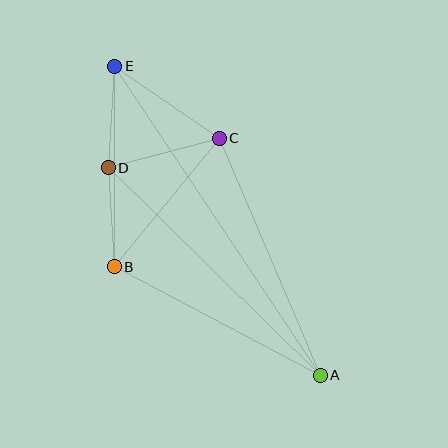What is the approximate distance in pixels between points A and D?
The distance between A and D is approximately 297 pixels.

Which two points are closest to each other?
Points B and D are closest to each other.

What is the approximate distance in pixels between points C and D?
The distance between C and D is approximately 115 pixels.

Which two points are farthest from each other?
Points A and E are farthest from each other.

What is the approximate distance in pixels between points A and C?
The distance between A and C is approximately 258 pixels.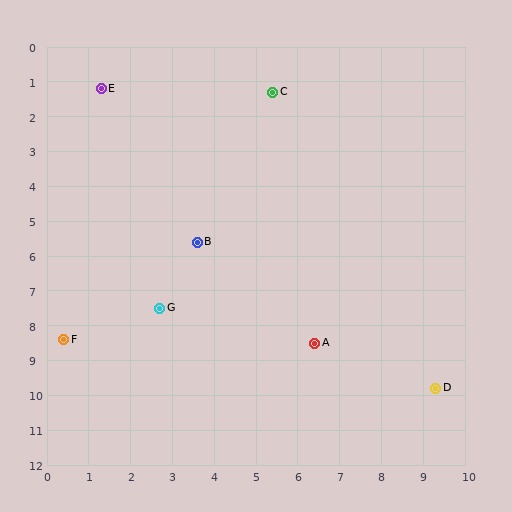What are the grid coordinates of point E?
Point E is at approximately (1.3, 1.2).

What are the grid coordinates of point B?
Point B is at approximately (3.6, 5.6).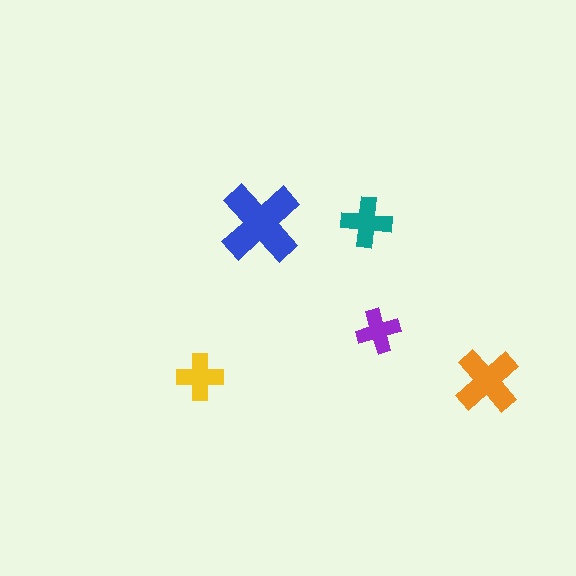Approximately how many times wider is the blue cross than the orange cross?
About 1.5 times wider.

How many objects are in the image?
There are 5 objects in the image.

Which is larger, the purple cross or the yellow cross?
The yellow one.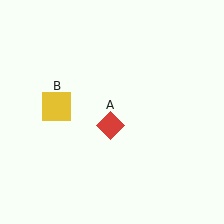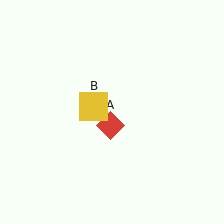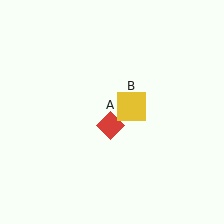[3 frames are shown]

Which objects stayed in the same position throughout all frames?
Red diamond (object A) remained stationary.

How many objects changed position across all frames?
1 object changed position: yellow square (object B).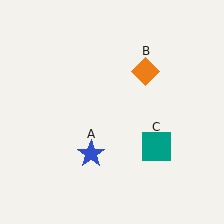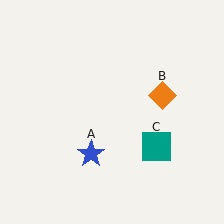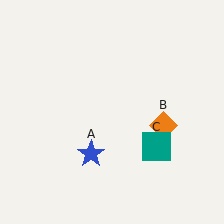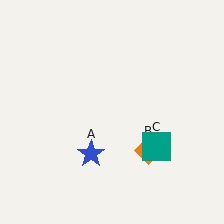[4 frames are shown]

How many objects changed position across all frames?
1 object changed position: orange diamond (object B).